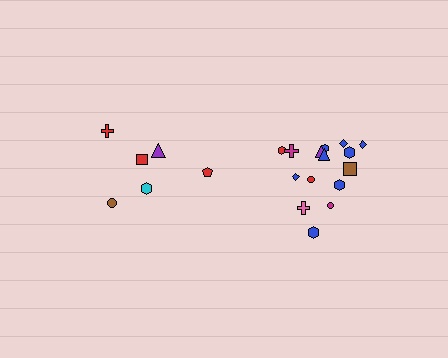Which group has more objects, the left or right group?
The right group.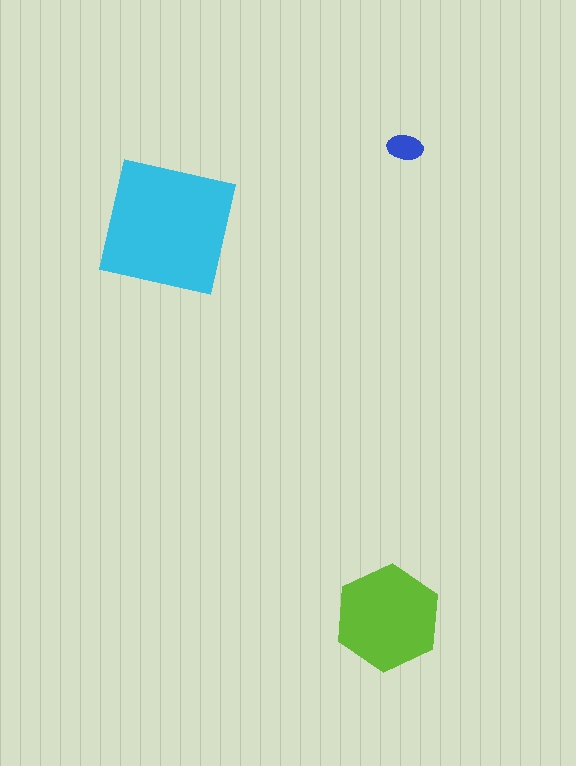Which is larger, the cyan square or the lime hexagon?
The cyan square.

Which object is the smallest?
The blue ellipse.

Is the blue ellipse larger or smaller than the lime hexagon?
Smaller.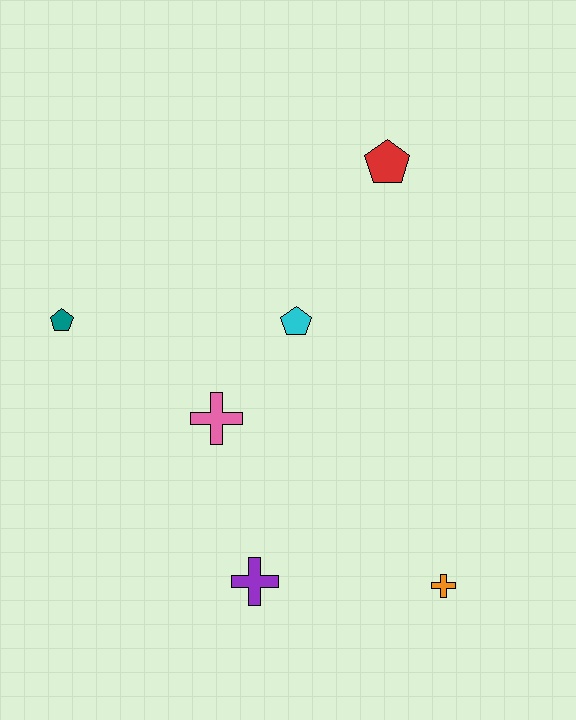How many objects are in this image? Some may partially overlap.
There are 6 objects.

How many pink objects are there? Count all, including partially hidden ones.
There is 1 pink object.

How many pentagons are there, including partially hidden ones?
There are 3 pentagons.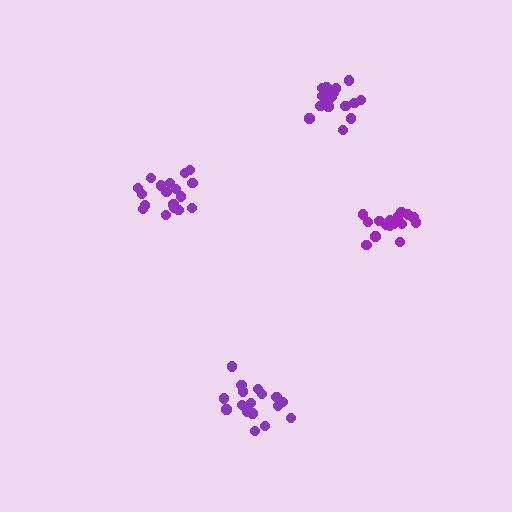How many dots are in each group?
Group 1: 17 dots, Group 2: 18 dots, Group 3: 18 dots, Group 4: 18 dots (71 total).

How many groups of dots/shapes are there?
There are 4 groups.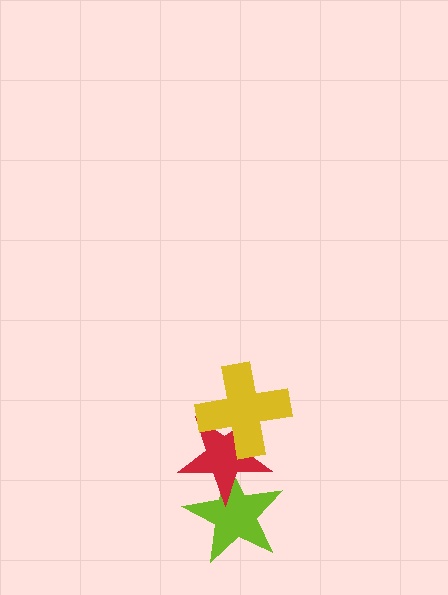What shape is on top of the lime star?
The red star is on top of the lime star.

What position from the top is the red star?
The red star is 2nd from the top.